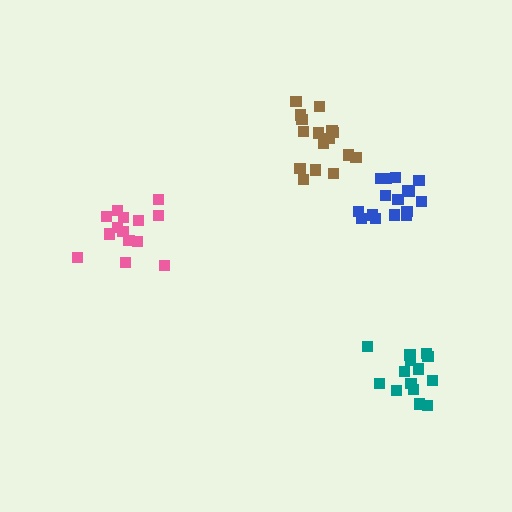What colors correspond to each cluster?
The clusters are colored: brown, blue, teal, pink.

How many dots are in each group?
Group 1: 16 dots, Group 2: 17 dots, Group 3: 14 dots, Group 4: 14 dots (61 total).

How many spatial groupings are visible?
There are 4 spatial groupings.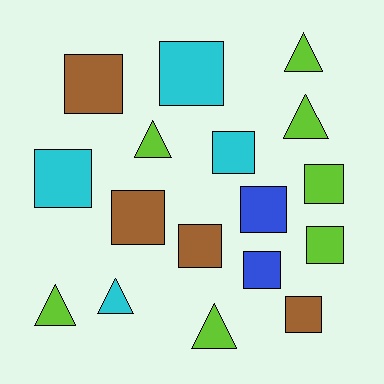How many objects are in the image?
There are 17 objects.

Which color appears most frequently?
Lime, with 7 objects.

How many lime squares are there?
There are 2 lime squares.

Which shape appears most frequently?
Square, with 11 objects.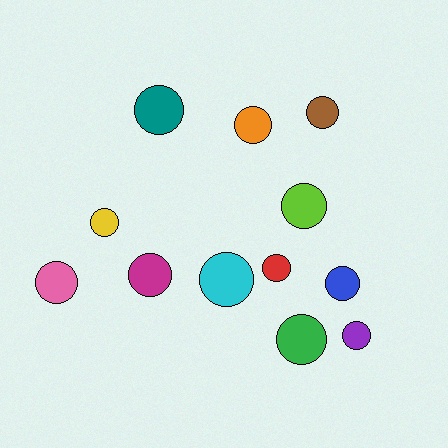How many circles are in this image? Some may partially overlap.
There are 12 circles.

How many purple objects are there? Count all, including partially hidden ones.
There is 1 purple object.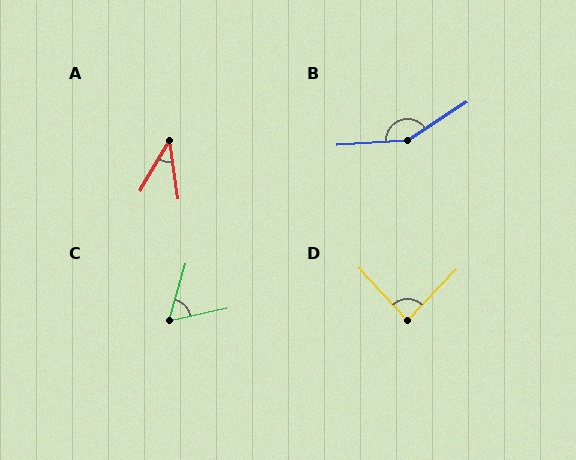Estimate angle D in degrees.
Approximately 87 degrees.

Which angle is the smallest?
A, at approximately 38 degrees.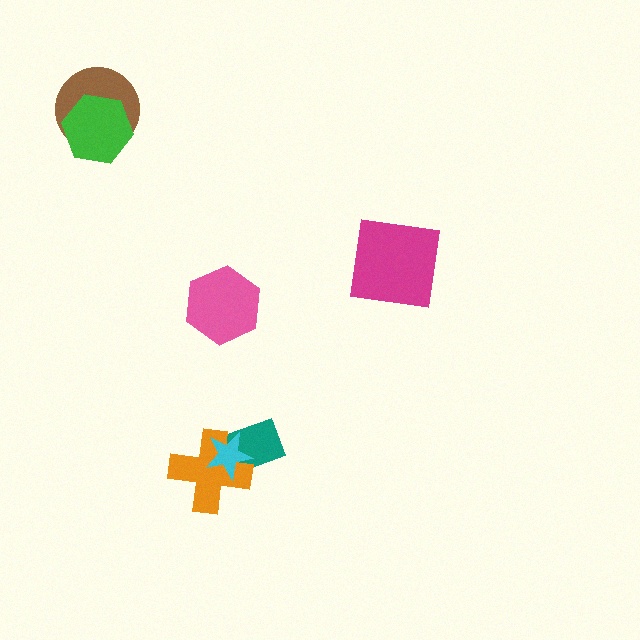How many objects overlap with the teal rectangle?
2 objects overlap with the teal rectangle.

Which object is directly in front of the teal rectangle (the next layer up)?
The orange cross is directly in front of the teal rectangle.